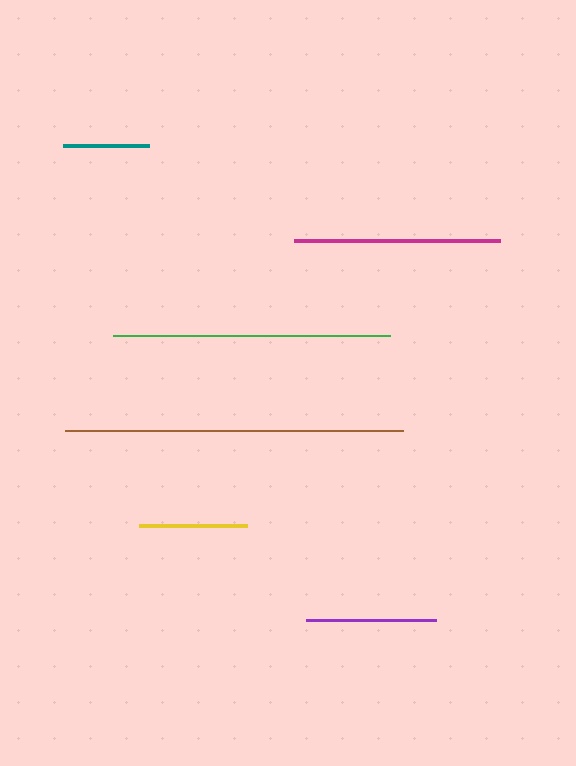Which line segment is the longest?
The brown line is the longest at approximately 338 pixels.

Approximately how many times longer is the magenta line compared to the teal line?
The magenta line is approximately 2.4 times the length of the teal line.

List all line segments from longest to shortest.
From longest to shortest: brown, green, magenta, purple, yellow, teal.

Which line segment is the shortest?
The teal line is the shortest at approximately 85 pixels.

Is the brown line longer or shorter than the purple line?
The brown line is longer than the purple line.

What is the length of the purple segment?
The purple segment is approximately 130 pixels long.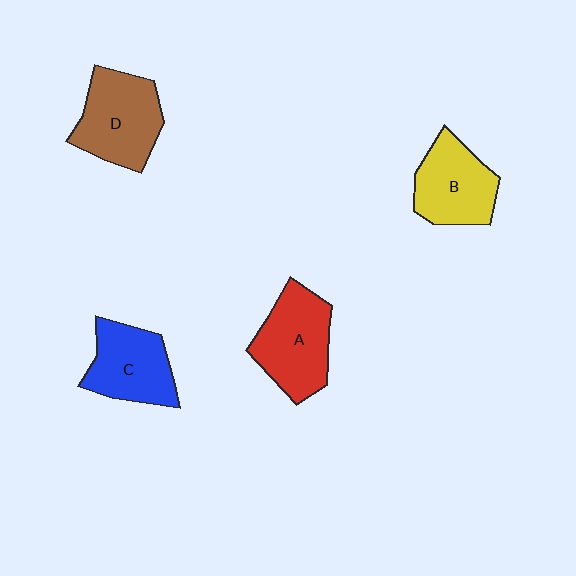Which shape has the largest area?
Shape D (brown).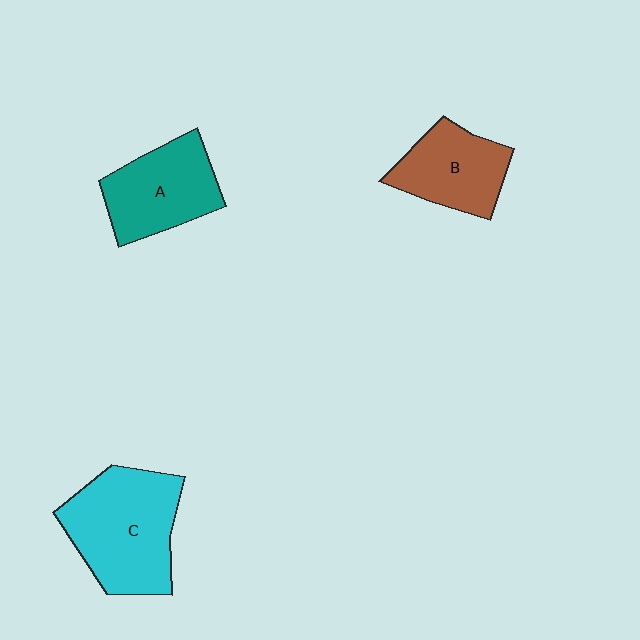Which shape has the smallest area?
Shape B (brown).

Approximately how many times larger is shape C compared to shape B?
Approximately 1.5 times.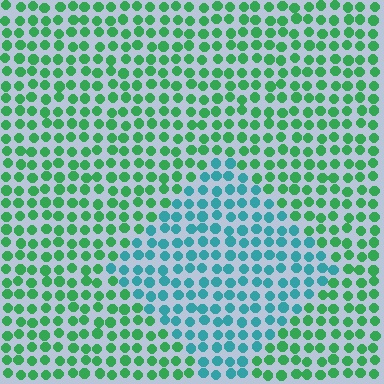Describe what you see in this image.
The image is filled with small green elements in a uniform arrangement. A diamond-shaped region is visible where the elements are tinted to a slightly different hue, forming a subtle color boundary.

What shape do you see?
I see a diamond.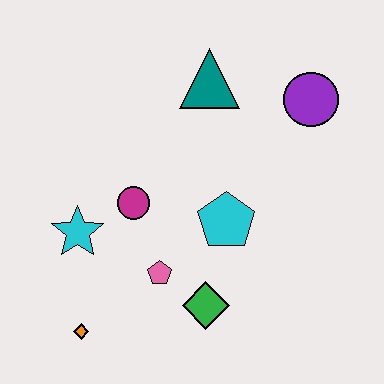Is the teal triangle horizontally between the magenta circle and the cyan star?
No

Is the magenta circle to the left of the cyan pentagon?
Yes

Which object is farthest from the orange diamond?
The purple circle is farthest from the orange diamond.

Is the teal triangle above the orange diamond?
Yes